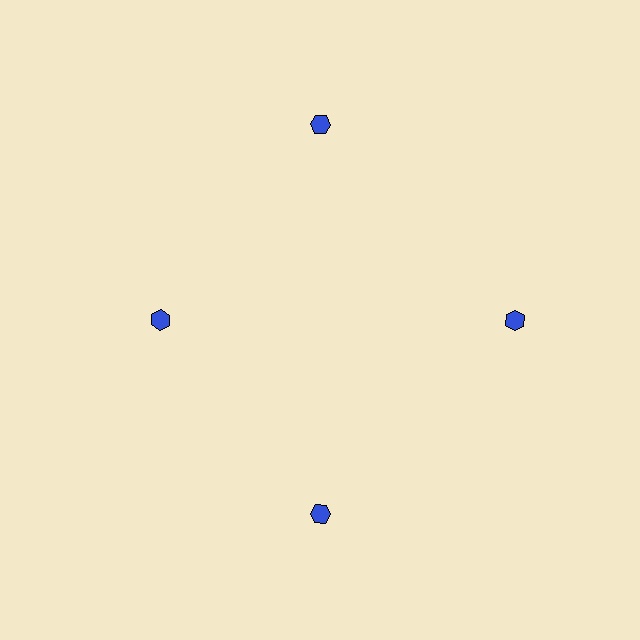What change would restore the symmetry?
The symmetry would be restored by moving it outward, back onto the ring so that all 4 hexagons sit at equal angles and equal distance from the center.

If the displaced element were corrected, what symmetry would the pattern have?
It would have 4-fold rotational symmetry — the pattern would map onto itself every 90 degrees.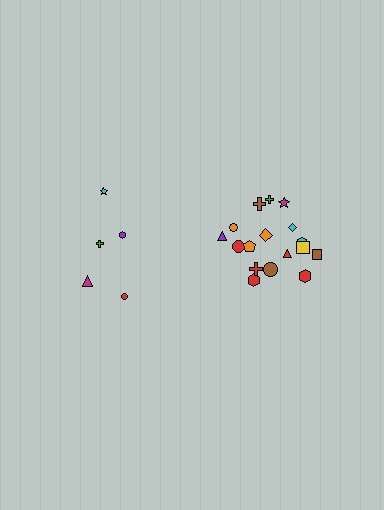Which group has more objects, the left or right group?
The right group.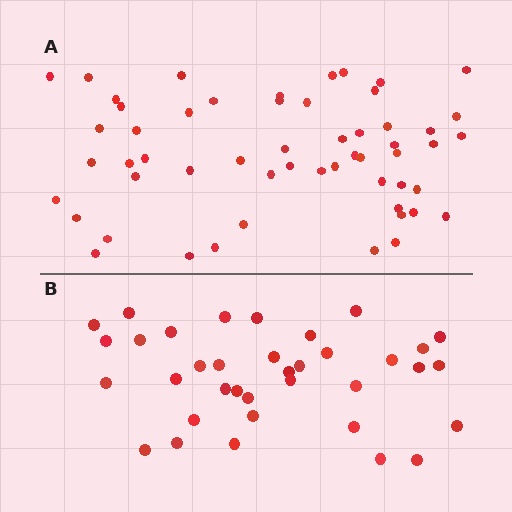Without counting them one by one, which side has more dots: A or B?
Region A (the top region) has more dots.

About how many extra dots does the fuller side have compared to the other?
Region A has approximately 20 more dots than region B.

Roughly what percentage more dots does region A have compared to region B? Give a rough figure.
About 55% more.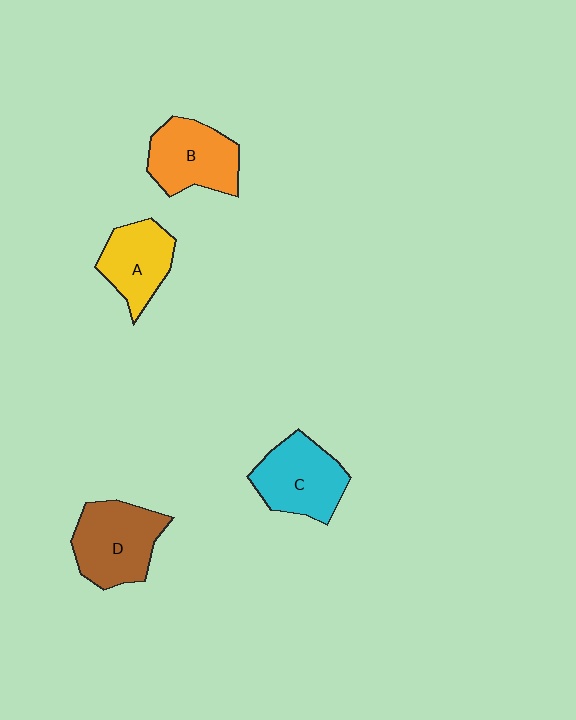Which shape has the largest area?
Shape D (brown).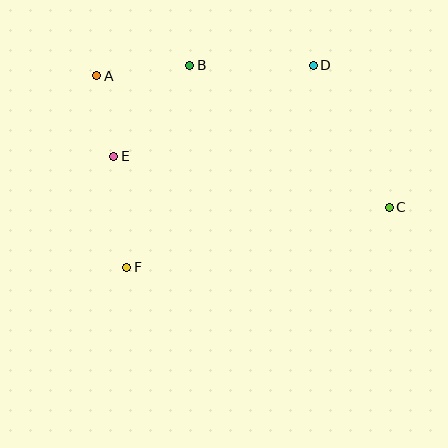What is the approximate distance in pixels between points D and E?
The distance between D and E is approximately 219 pixels.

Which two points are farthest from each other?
Points A and C are farthest from each other.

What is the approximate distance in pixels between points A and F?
The distance between A and F is approximately 194 pixels.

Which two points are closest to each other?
Points A and E are closest to each other.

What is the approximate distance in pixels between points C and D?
The distance between C and D is approximately 161 pixels.